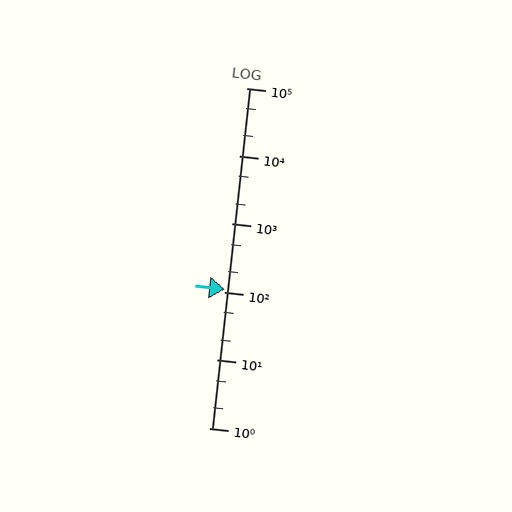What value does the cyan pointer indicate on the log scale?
The pointer indicates approximately 110.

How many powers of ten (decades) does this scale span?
The scale spans 5 decades, from 1 to 100000.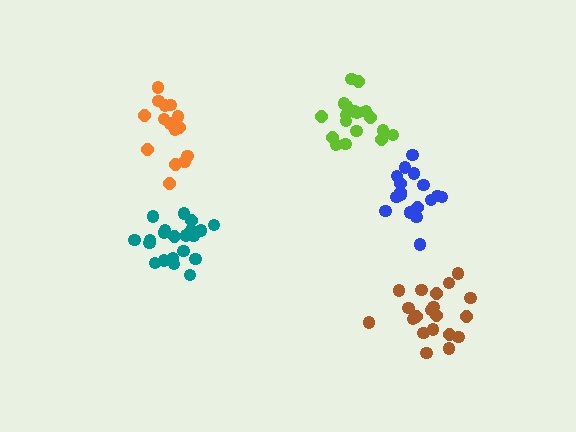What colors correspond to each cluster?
The clusters are colored: brown, teal, blue, orange, lime.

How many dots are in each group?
Group 1: 20 dots, Group 2: 21 dots, Group 3: 17 dots, Group 4: 15 dots, Group 5: 19 dots (92 total).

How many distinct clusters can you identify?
There are 5 distinct clusters.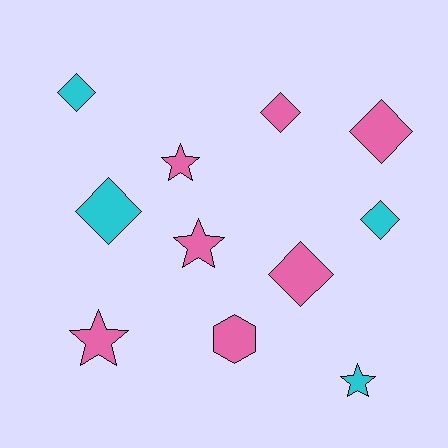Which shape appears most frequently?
Diamond, with 6 objects.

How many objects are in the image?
There are 11 objects.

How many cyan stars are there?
There is 1 cyan star.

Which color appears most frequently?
Pink, with 7 objects.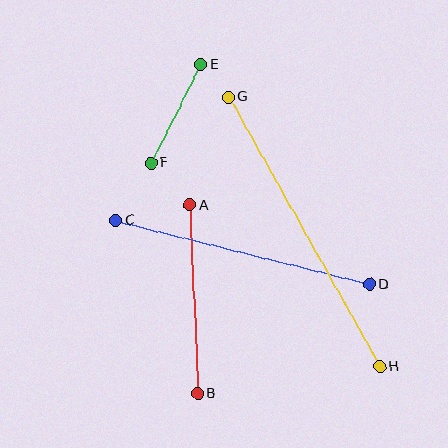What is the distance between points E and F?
The distance is approximately 110 pixels.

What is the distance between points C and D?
The distance is approximately 262 pixels.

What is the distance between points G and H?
The distance is approximately 309 pixels.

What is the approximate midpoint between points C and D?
The midpoint is at approximately (243, 252) pixels.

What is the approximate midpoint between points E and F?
The midpoint is at approximately (176, 114) pixels.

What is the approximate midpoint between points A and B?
The midpoint is at approximately (194, 299) pixels.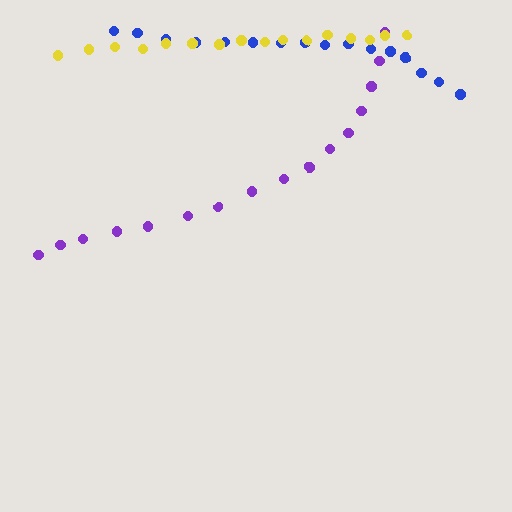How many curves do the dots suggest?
There are 3 distinct paths.